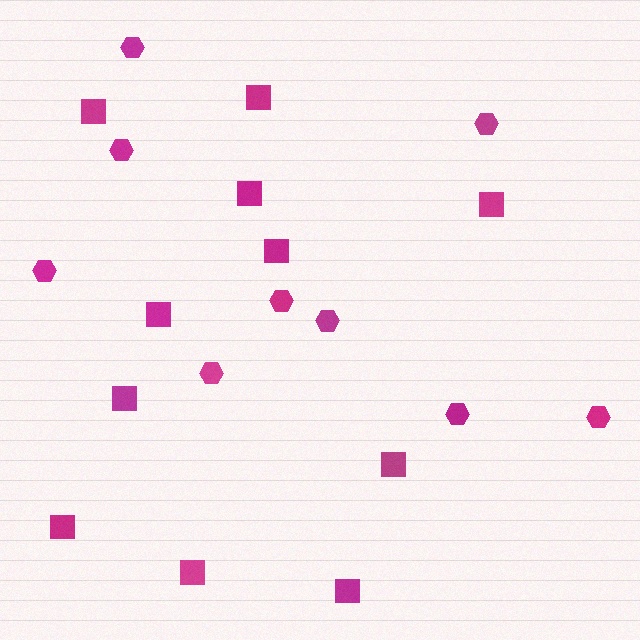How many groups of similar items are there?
There are 2 groups: one group of squares (11) and one group of hexagons (9).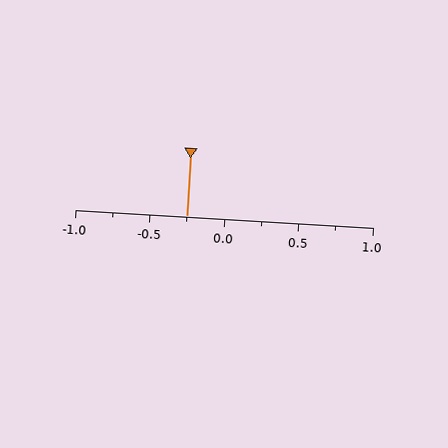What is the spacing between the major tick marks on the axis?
The major ticks are spaced 0.5 apart.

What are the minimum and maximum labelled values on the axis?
The axis runs from -1.0 to 1.0.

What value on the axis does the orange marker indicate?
The marker indicates approximately -0.25.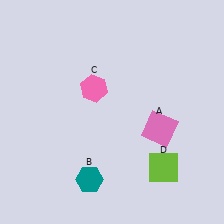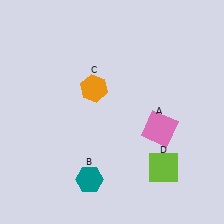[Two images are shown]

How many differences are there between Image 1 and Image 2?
There is 1 difference between the two images.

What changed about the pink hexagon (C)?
In Image 1, C is pink. In Image 2, it changed to orange.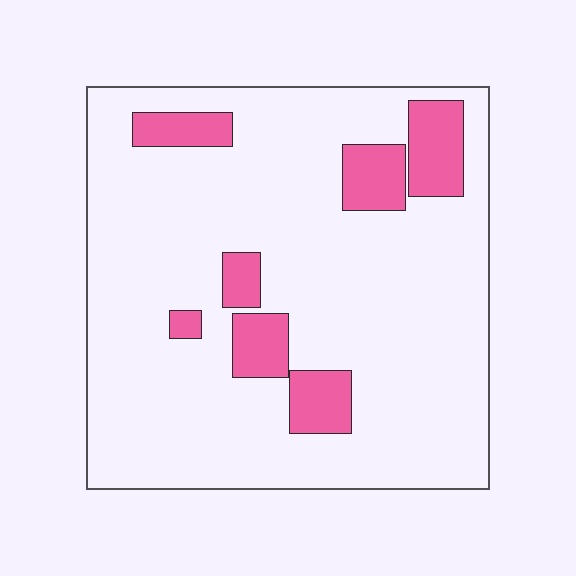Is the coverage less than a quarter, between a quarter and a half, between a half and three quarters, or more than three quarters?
Less than a quarter.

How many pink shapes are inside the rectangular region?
7.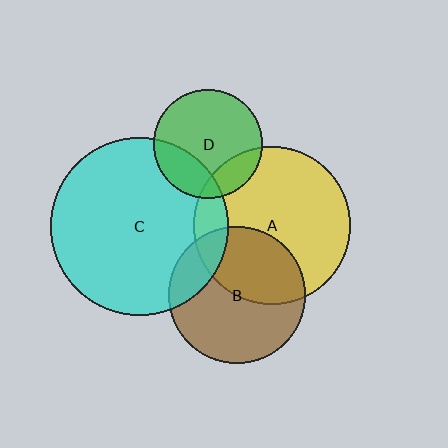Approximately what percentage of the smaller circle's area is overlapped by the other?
Approximately 15%.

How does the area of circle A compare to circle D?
Approximately 2.1 times.